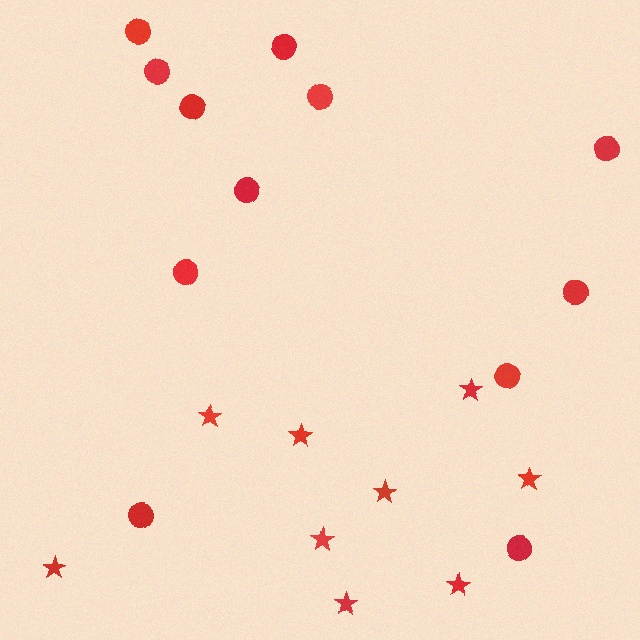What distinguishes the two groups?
There are 2 groups: one group of circles (12) and one group of stars (9).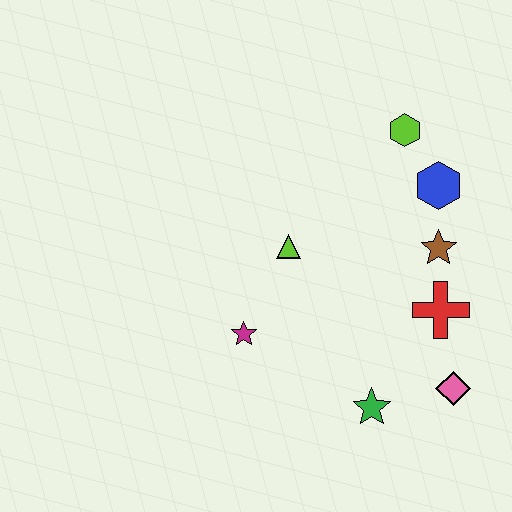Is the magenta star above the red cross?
No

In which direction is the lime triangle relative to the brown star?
The lime triangle is to the left of the brown star.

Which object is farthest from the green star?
The lime hexagon is farthest from the green star.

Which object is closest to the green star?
The pink diamond is closest to the green star.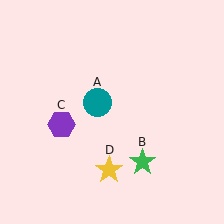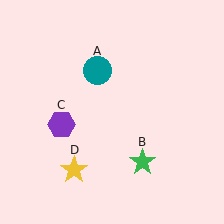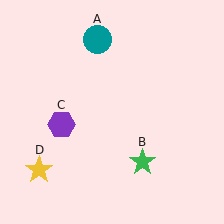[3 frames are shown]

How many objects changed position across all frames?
2 objects changed position: teal circle (object A), yellow star (object D).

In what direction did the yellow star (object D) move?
The yellow star (object D) moved left.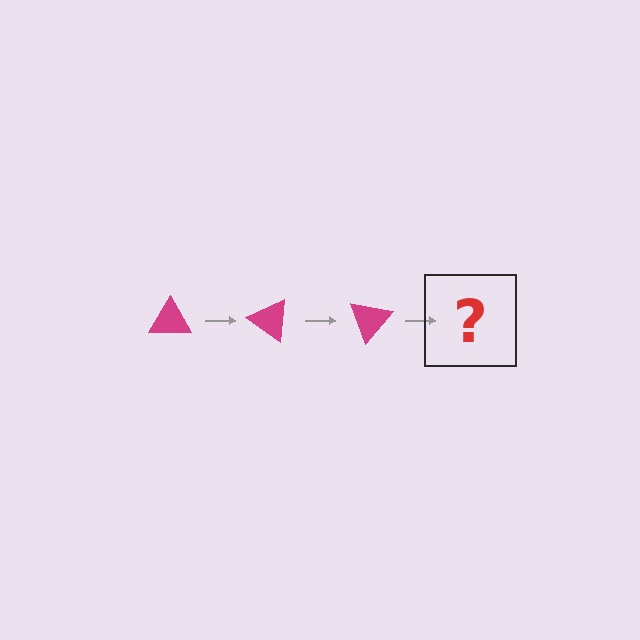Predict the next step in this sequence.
The next step is a magenta triangle rotated 105 degrees.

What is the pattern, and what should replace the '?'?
The pattern is that the triangle rotates 35 degrees each step. The '?' should be a magenta triangle rotated 105 degrees.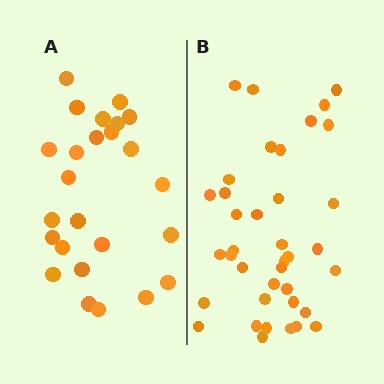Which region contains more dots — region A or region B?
Region B (the right region) has more dots.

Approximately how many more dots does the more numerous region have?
Region B has approximately 15 more dots than region A.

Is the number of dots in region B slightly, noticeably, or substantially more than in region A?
Region B has substantially more. The ratio is roughly 1.5 to 1.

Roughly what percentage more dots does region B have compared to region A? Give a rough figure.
About 50% more.